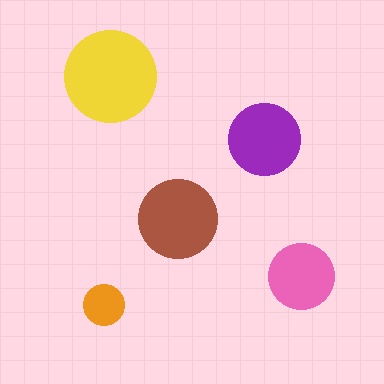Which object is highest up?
The yellow circle is topmost.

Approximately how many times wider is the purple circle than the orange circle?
About 1.5 times wider.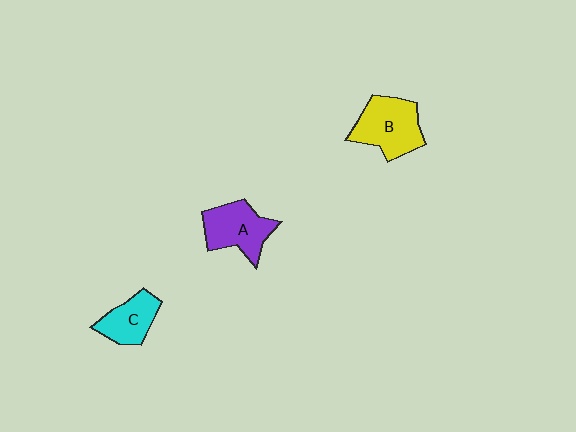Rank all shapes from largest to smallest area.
From largest to smallest: B (yellow), A (purple), C (cyan).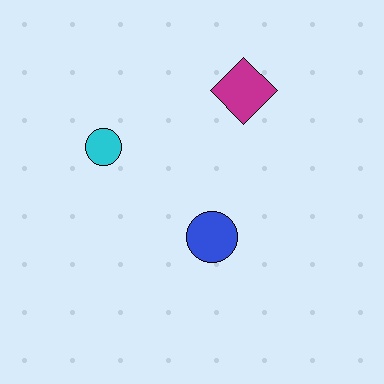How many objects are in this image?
There are 3 objects.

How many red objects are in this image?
There are no red objects.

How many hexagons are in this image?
There are no hexagons.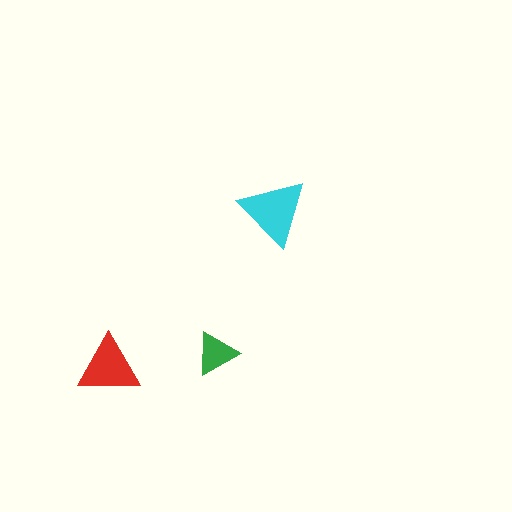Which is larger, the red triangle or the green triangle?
The red one.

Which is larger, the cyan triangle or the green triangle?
The cyan one.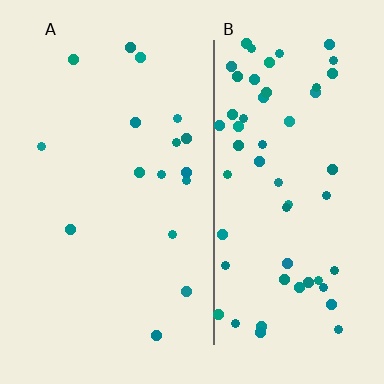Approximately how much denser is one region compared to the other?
Approximately 3.6× — region B over region A.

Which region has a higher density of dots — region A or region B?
B (the right).